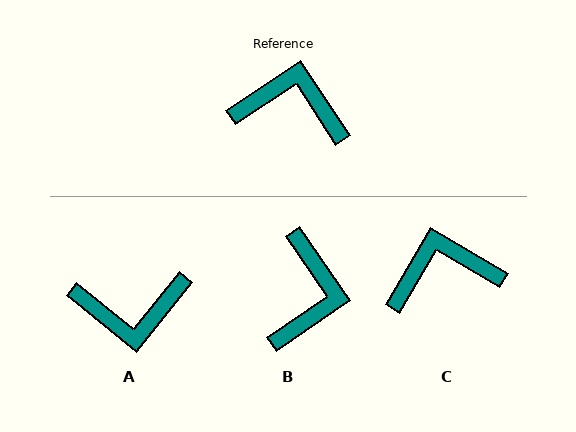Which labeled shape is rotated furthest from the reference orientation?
A, about 162 degrees away.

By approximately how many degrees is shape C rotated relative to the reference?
Approximately 26 degrees counter-clockwise.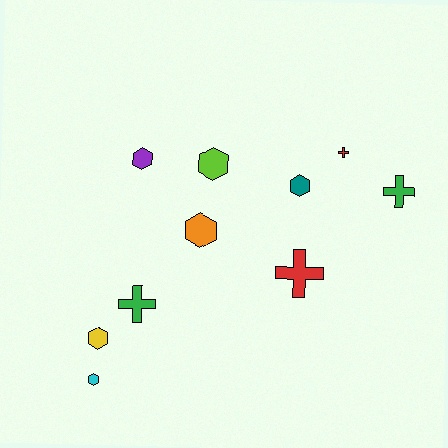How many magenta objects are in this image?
There are no magenta objects.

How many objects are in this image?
There are 10 objects.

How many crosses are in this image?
There are 4 crosses.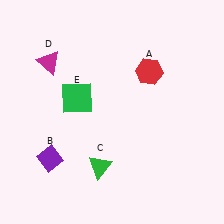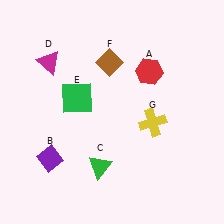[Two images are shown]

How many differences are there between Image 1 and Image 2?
There are 2 differences between the two images.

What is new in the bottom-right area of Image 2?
A yellow cross (G) was added in the bottom-right area of Image 2.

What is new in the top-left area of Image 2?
A brown diamond (F) was added in the top-left area of Image 2.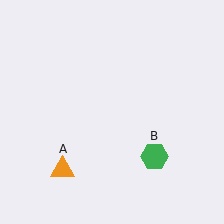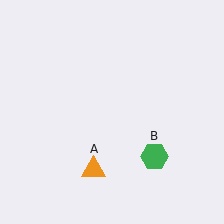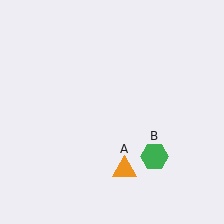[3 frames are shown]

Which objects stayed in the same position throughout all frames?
Green hexagon (object B) remained stationary.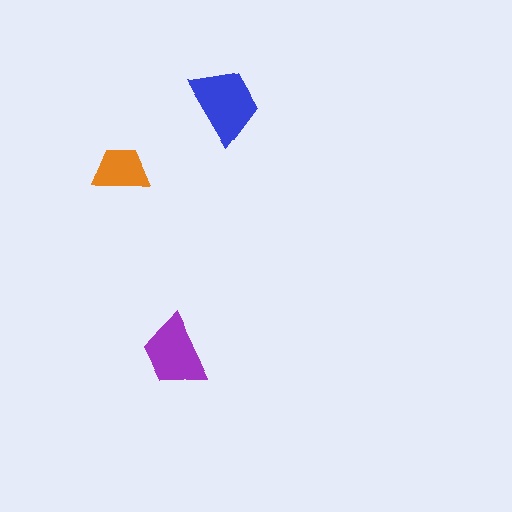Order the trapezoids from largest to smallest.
the blue one, the purple one, the orange one.